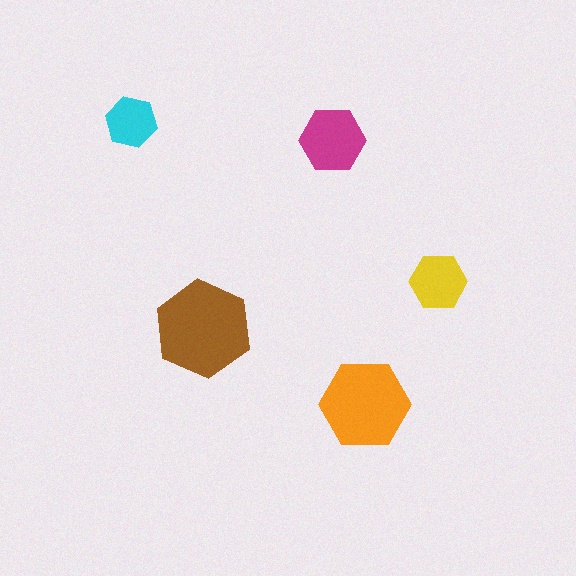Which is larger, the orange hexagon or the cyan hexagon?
The orange one.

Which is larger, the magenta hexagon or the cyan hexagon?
The magenta one.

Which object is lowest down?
The orange hexagon is bottommost.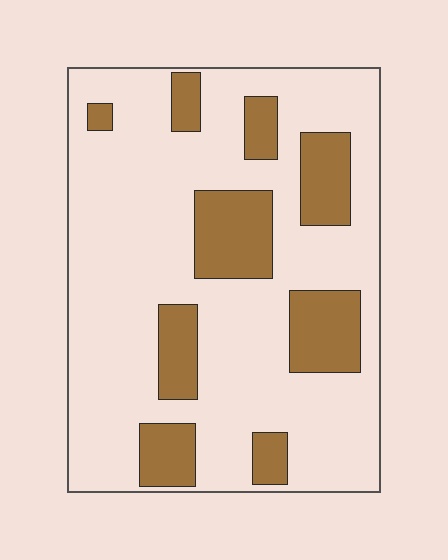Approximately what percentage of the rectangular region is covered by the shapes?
Approximately 25%.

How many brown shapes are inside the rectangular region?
9.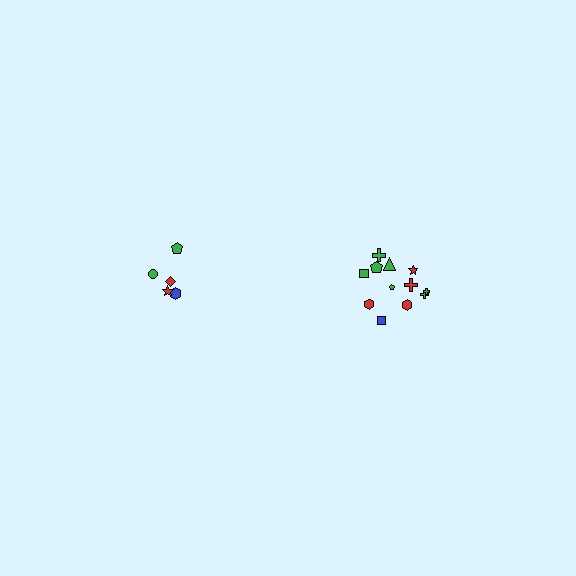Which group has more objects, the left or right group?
The right group.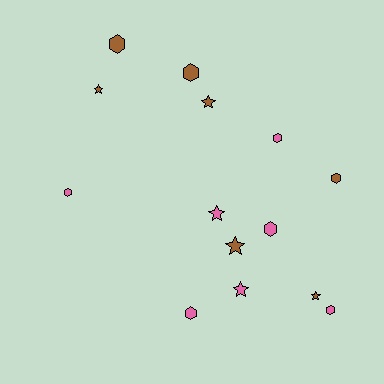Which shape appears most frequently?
Hexagon, with 8 objects.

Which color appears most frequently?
Brown, with 7 objects.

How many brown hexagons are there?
There are 3 brown hexagons.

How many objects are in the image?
There are 14 objects.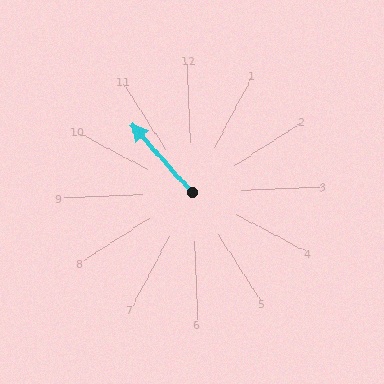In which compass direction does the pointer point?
Northwest.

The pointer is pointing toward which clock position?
Roughly 11 o'clock.